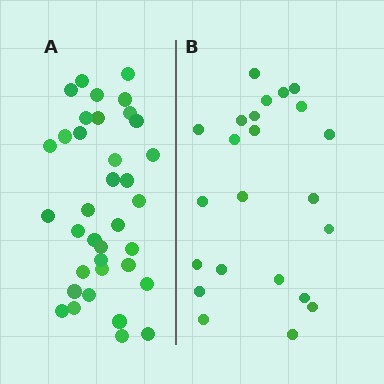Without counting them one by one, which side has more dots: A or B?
Region A (the left region) has more dots.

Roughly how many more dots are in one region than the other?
Region A has approximately 15 more dots than region B.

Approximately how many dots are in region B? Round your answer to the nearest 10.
About 20 dots. (The exact count is 23, which rounds to 20.)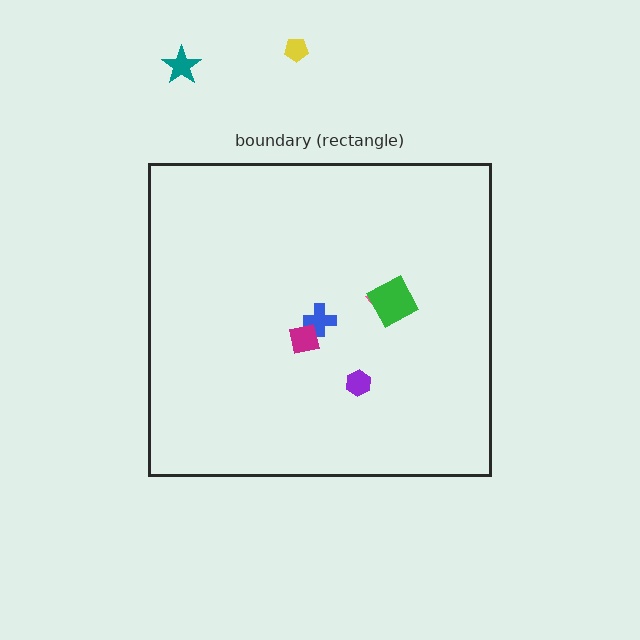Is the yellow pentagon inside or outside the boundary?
Outside.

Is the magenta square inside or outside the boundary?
Inside.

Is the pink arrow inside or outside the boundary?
Inside.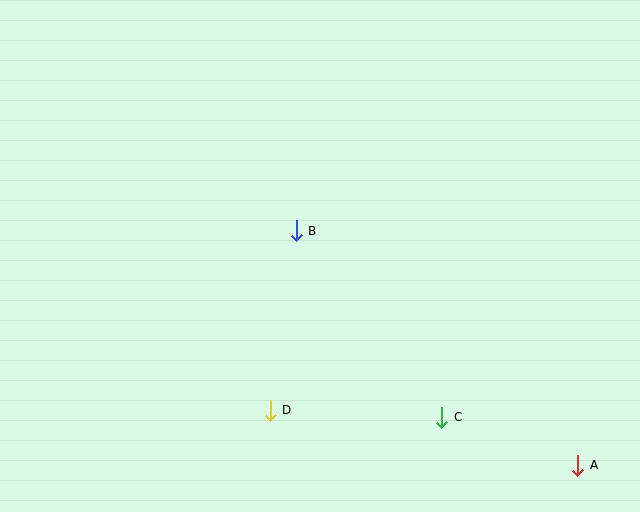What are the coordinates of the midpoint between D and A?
The midpoint between D and A is at (424, 438).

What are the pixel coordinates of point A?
Point A is at (578, 465).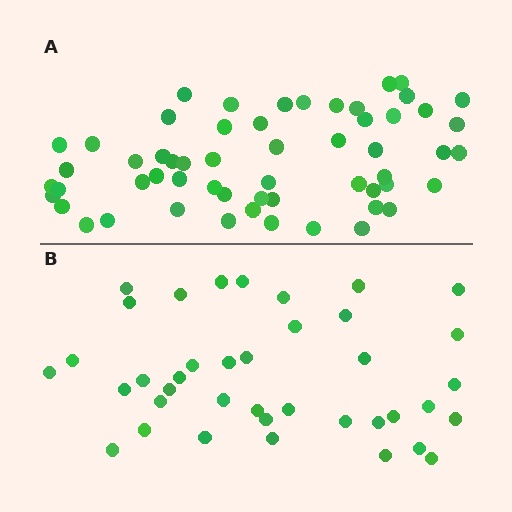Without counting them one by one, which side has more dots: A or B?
Region A (the top region) has more dots.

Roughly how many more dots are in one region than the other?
Region A has approximately 20 more dots than region B.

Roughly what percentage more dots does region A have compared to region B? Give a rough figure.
About 45% more.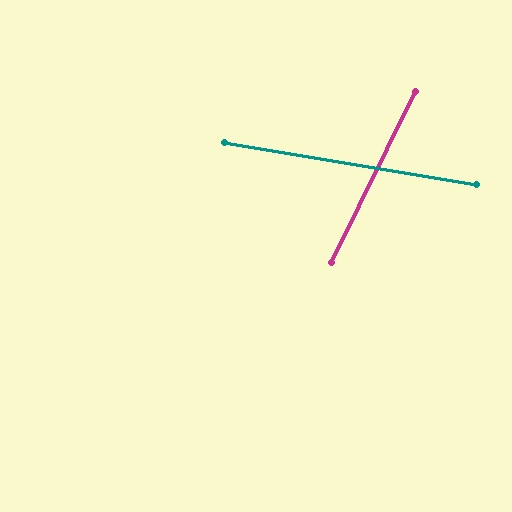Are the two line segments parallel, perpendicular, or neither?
Neither parallel nor perpendicular — they differ by about 73°.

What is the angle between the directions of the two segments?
Approximately 73 degrees.